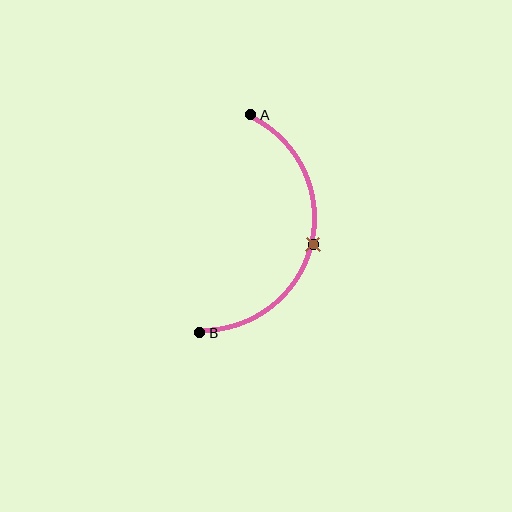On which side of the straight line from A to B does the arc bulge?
The arc bulges to the right of the straight line connecting A and B.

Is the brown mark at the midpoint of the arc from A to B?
Yes. The brown mark lies on the arc at equal arc-length from both A and B — it is the arc midpoint.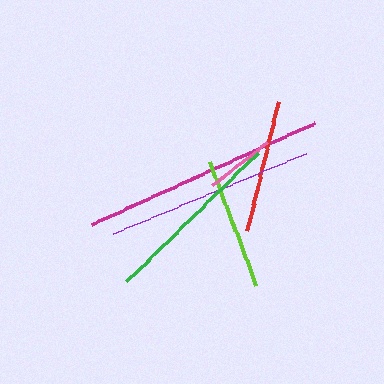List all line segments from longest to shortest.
From longest to shortest: magenta, purple, green, red, lime, pink.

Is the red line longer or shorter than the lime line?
The red line is longer than the lime line.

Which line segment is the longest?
The magenta line is the longest at approximately 243 pixels.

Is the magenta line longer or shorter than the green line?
The magenta line is longer than the green line.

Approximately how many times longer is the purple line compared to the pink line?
The purple line is approximately 2.9 times the length of the pink line.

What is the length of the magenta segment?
The magenta segment is approximately 243 pixels long.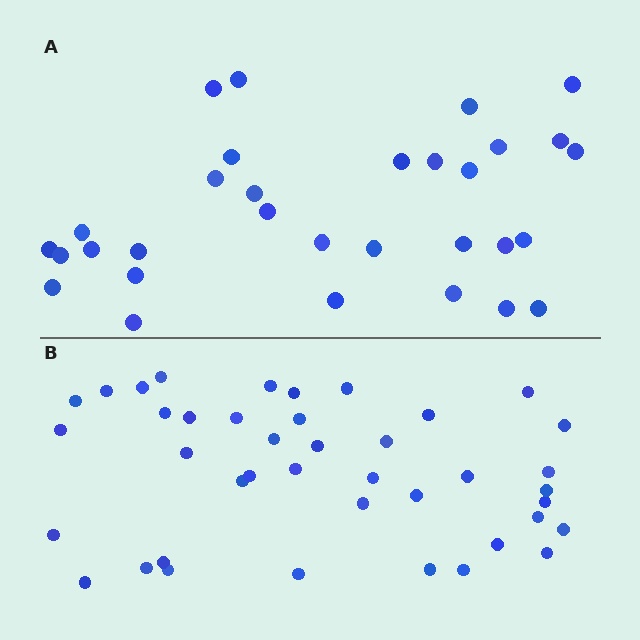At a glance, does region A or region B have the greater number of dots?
Region B (the bottom region) has more dots.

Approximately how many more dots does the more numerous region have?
Region B has roughly 10 or so more dots than region A.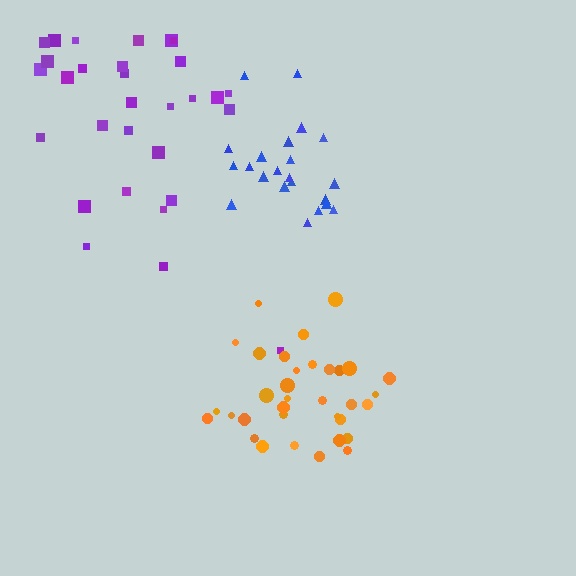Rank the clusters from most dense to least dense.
blue, orange, purple.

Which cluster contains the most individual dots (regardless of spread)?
Orange (34).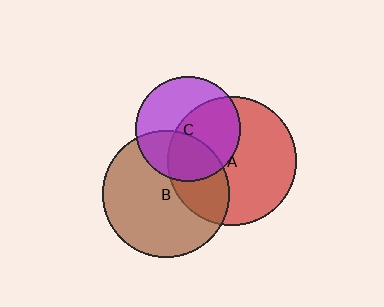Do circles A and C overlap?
Yes.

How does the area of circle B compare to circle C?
Approximately 1.5 times.